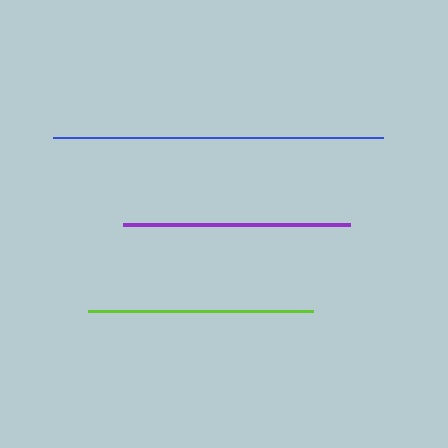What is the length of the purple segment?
The purple segment is approximately 227 pixels long.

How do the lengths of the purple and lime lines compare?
The purple and lime lines are approximately the same length.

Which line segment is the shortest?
The lime line is the shortest at approximately 225 pixels.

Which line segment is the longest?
The blue line is the longest at approximately 330 pixels.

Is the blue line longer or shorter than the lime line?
The blue line is longer than the lime line.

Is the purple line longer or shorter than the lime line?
The purple line is longer than the lime line.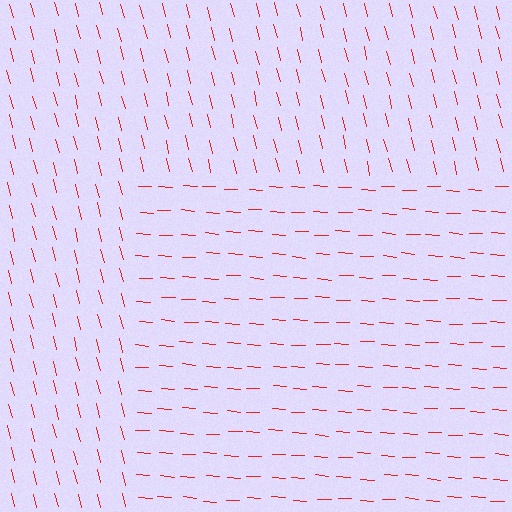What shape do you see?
I see a rectangle.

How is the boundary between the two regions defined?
The boundary is defined purely by a change in line orientation (approximately 72 degrees difference). All lines are the same color and thickness.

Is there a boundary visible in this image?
Yes, there is a texture boundary formed by a change in line orientation.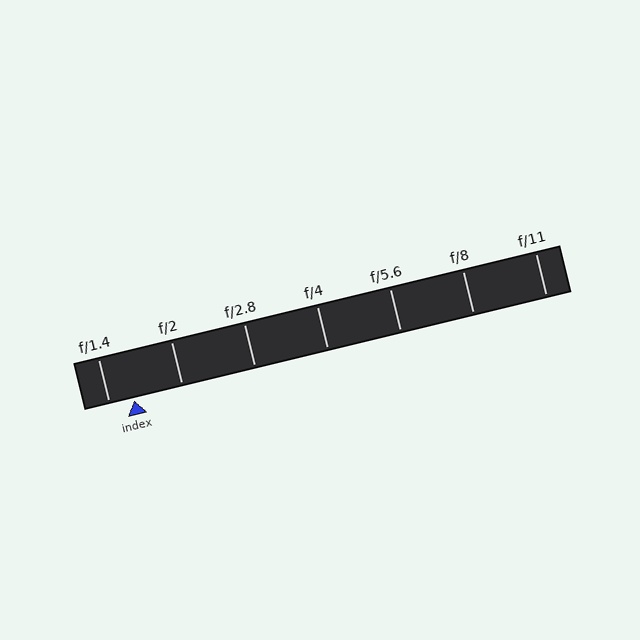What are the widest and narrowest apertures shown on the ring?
The widest aperture shown is f/1.4 and the narrowest is f/11.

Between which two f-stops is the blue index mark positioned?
The index mark is between f/1.4 and f/2.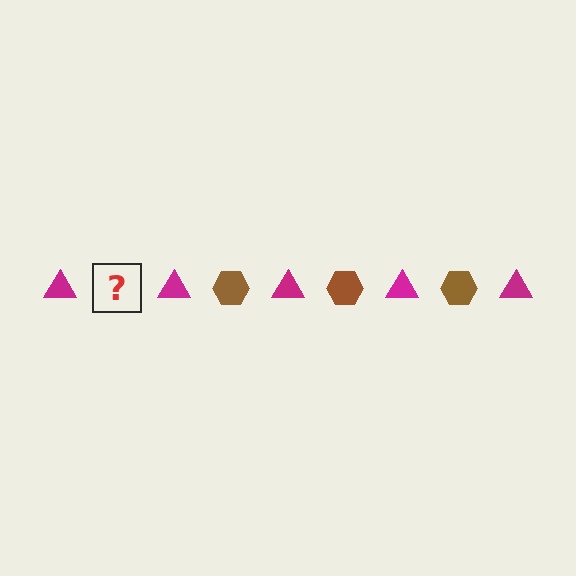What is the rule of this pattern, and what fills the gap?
The rule is that the pattern alternates between magenta triangle and brown hexagon. The gap should be filled with a brown hexagon.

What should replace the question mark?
The question mark should be replaced with a brown hexagon.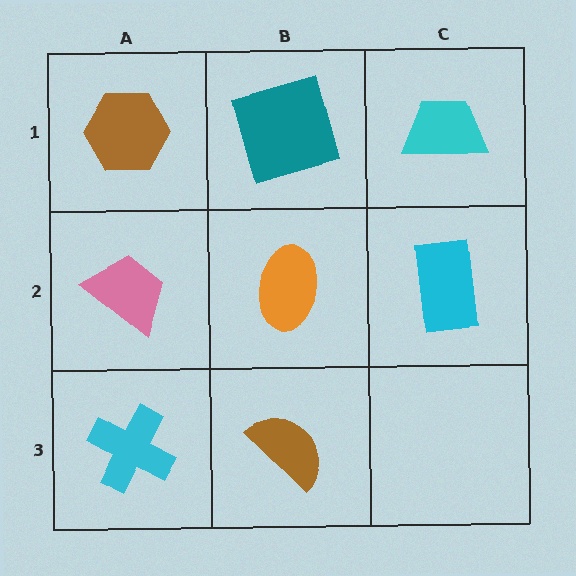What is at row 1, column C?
A cyan trapezoid.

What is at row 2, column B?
An orange ellipse.